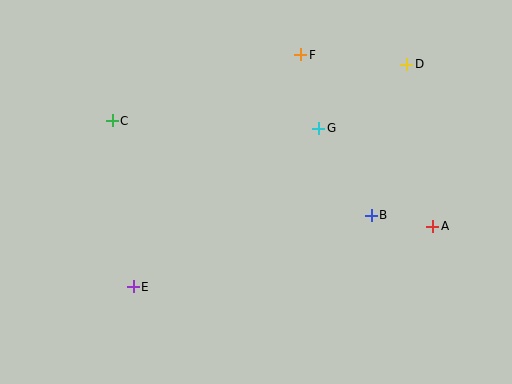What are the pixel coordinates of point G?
Point G is at (319, 128).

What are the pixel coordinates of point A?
Point A is at (433, 226).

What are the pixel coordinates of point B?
Point B is at (371, 215).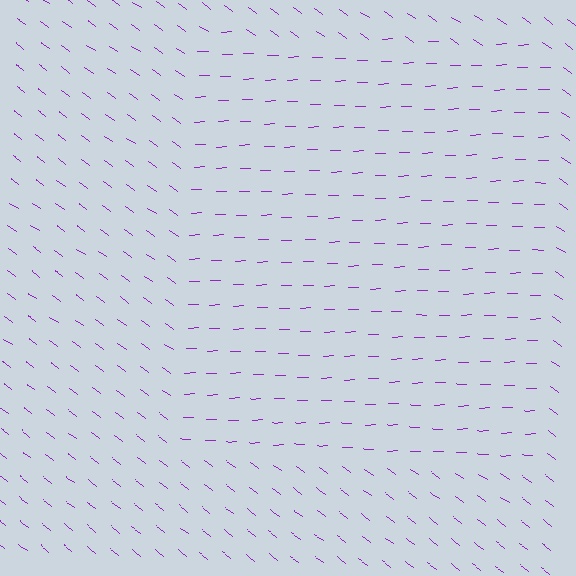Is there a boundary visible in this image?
Yes, there is a texture boundary formed by a change in line orientation.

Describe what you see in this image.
The image is filled with small purple line segments. A rectangle region in the image has lines oriented differently from the surrounding lines, creating a visible texture boundary.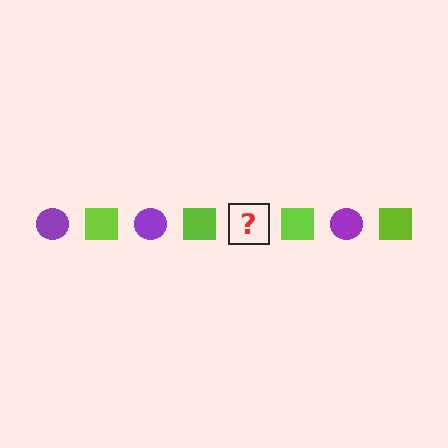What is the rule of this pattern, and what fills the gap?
The rule is that the pattern alternates between purple circle and lime square. The gap should be filled with a purple circle.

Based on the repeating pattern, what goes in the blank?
The blank should be a purple circle.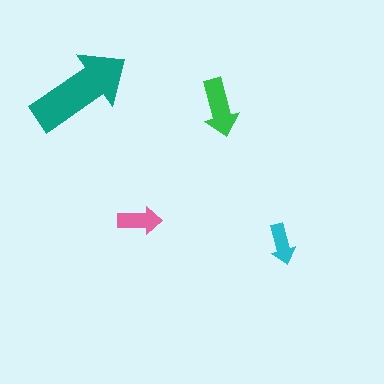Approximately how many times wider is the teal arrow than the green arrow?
About 2 times wider.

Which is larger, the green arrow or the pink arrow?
The green one.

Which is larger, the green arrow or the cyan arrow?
The green one.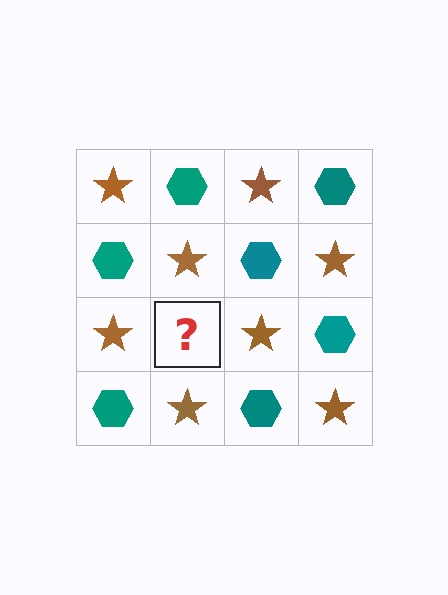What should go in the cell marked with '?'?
The missing cell should contain a teal hexagon.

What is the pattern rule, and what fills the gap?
The rule is that it alternates brown star and teal hexagon in a checkerboard pattern. The gap should be filled with a teal hexagon.